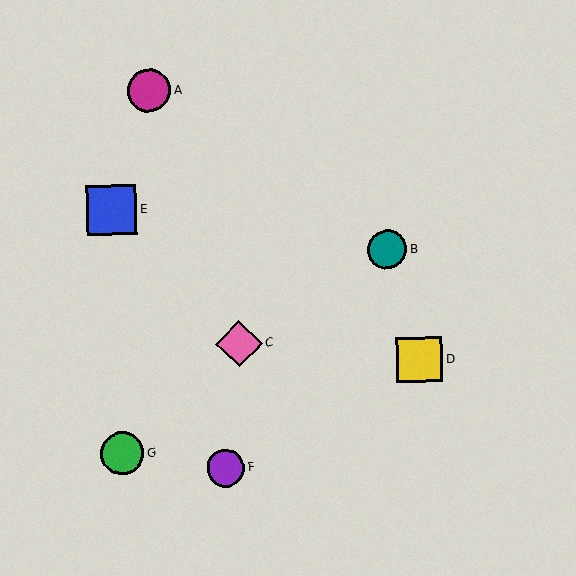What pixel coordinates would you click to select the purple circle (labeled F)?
Click at (226, 468) to select the purple circle F.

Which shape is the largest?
The blue square (labeled E) is the largest.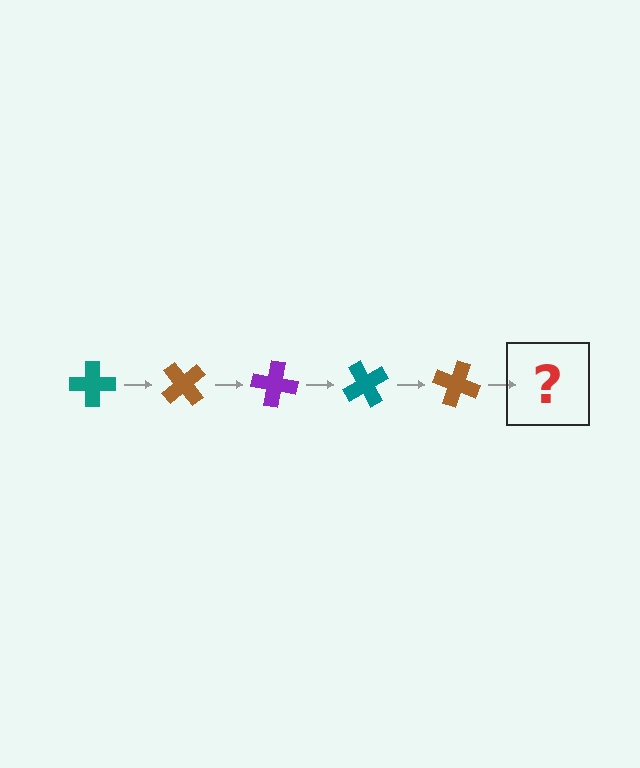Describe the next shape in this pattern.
It should be a purple cross, rotated 250 degrees from the start.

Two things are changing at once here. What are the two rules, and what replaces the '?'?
The two rules are that it rotates 50 degrees each step and the color cycles through teal, brown, and purple. The '?' should be a purple cross, rotated 250 degrees from the start.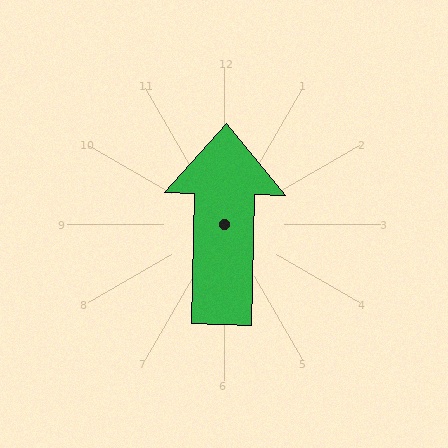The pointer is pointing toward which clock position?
Roughly 12 o'clock.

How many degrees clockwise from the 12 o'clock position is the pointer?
Approximately 1 degrees.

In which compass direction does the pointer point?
North.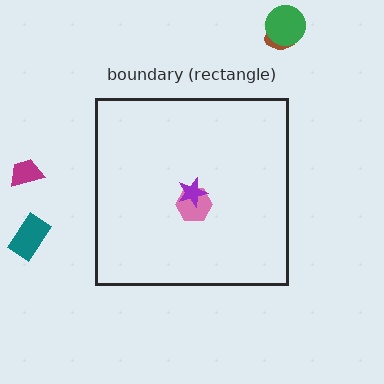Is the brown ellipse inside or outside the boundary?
Outside.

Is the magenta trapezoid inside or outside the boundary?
Outside.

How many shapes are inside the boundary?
2 inside, 4 outside.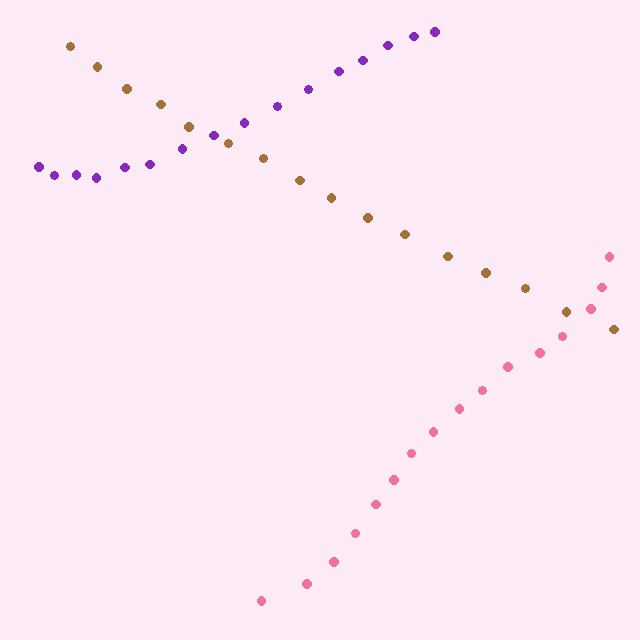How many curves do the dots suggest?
There are 3 distinct paths.